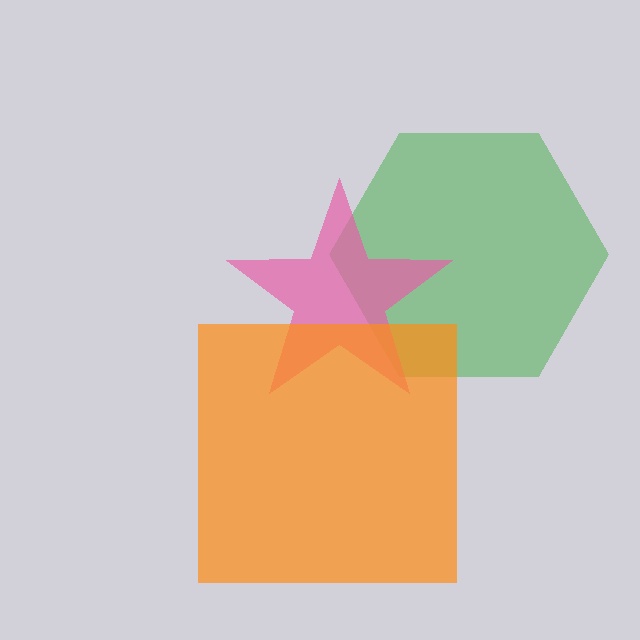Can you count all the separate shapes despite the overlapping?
Yes, there are 3 separate shapes.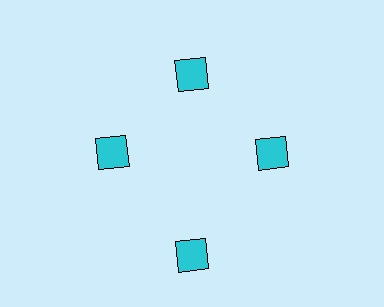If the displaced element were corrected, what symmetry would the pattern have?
It would have 4-fold rotational symmetry — the pattern would map onto itself every 90 degrees.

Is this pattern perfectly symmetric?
No. The 4 cyan diamonds are arranged in a ring, but one element near the 6 o'clock position is pushed outward from the center, breaking the 4-fold rotational symmetry.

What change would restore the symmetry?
The symmetry would be restored by moving it inward, back onto the ring so that all 4 diamonds sit at equal angles and equal distance from the center.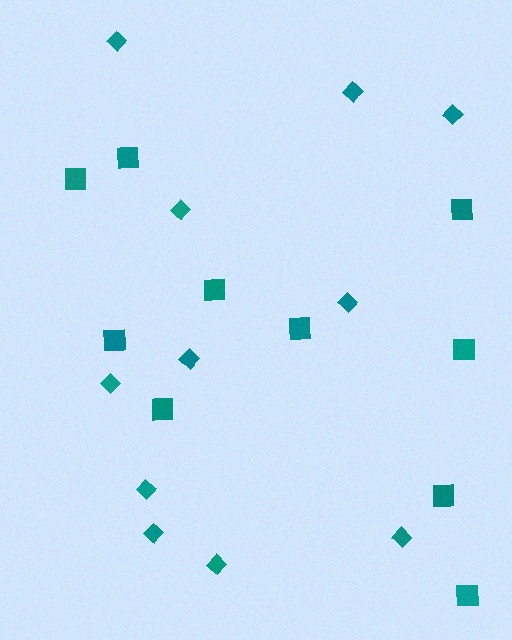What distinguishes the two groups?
There are 2 groups: one group of diamonds (11) and one group of squares (10).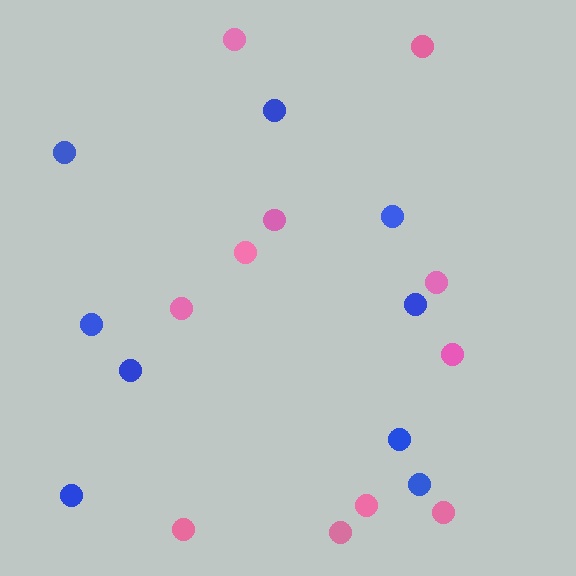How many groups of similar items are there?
There are 2 groups: one group of blue circles (9) and one group of pink circles (11).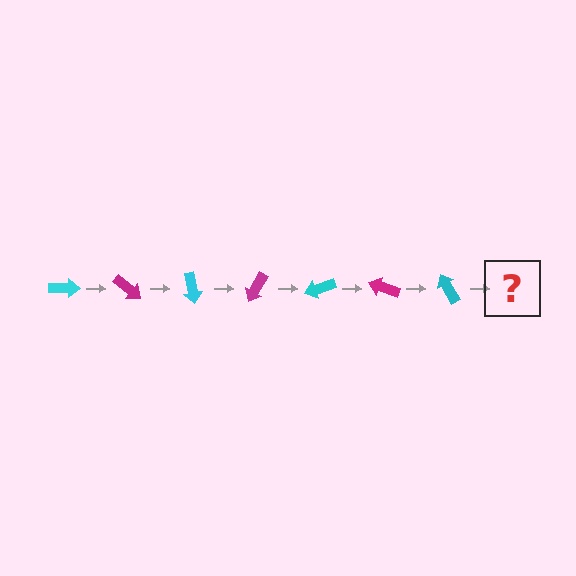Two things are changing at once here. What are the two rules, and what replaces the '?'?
The two rules are that it rotates 40 degrees each step and the color cycles through cyan and magenta. The '?' should be a magenta arrow, rotated 280 degrees from the start.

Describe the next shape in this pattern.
It should be a magenta arrow, rotated 280 degrees from the start.